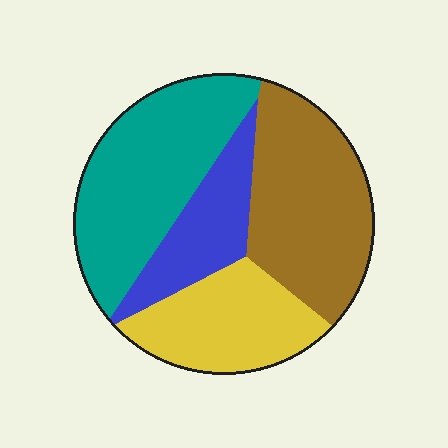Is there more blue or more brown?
Brown.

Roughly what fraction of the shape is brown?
Brown covers around 30% of the shape.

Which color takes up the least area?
Blue, at roughly 15%.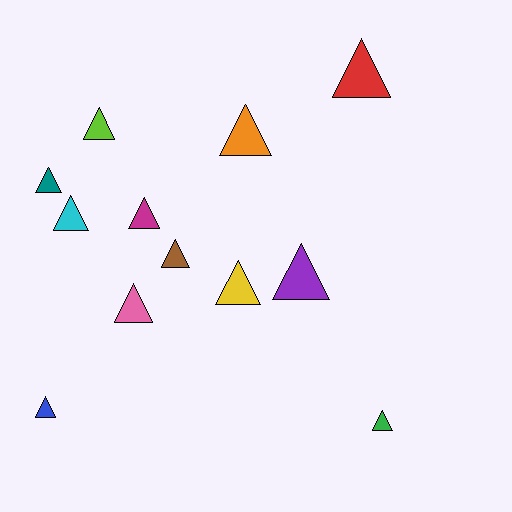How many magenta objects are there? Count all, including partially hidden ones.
There is 1 magenta object.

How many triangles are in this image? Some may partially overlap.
There are 12 triangles.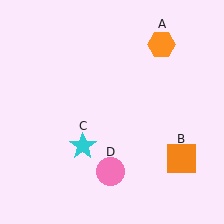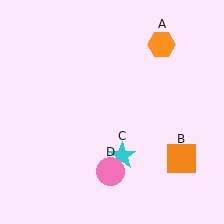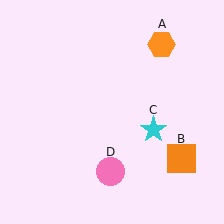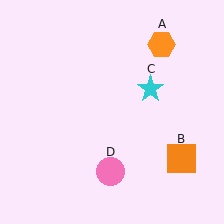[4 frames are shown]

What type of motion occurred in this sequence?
The cyan star (object C) rotated counterclockwise around the center of the scene.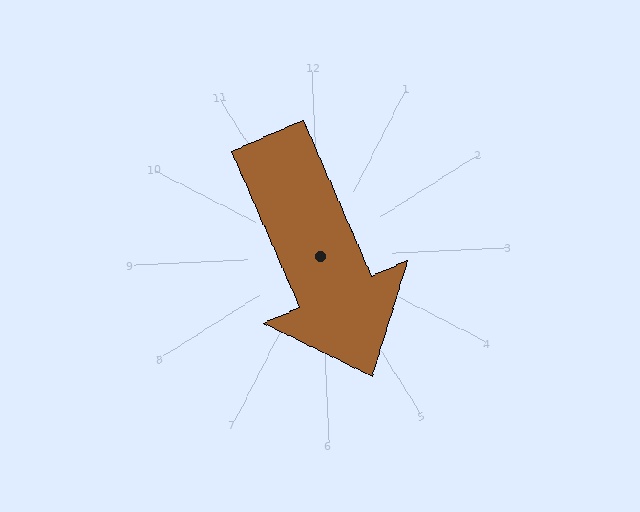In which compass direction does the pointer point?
South.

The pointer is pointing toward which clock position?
Roughly 5 o'clock.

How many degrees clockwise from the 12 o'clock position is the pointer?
Approximately 159 degrees.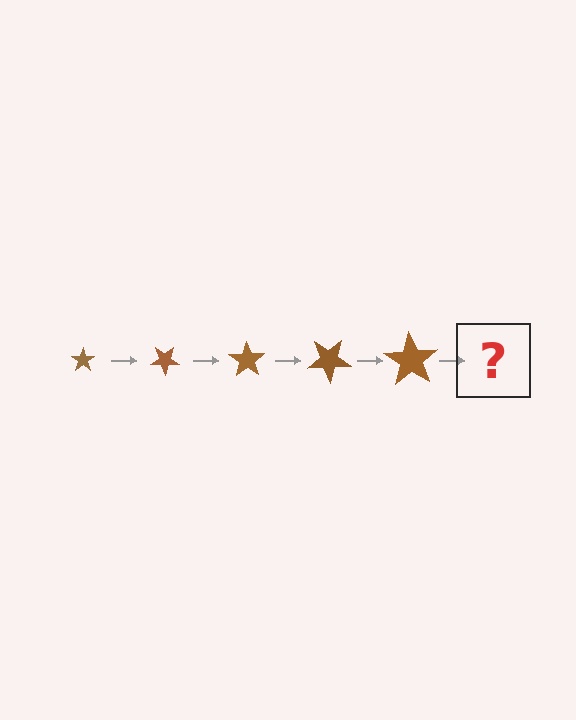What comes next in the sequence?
The next element should be a star, larger than the previous one and rotated 175 degrees from the start.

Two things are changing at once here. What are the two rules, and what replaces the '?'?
The two rules are that the star grows larger each step and it rotates 35 degrees each step. The '?' should be a star, larger than the previous one and rotated 175 degrees from the start.